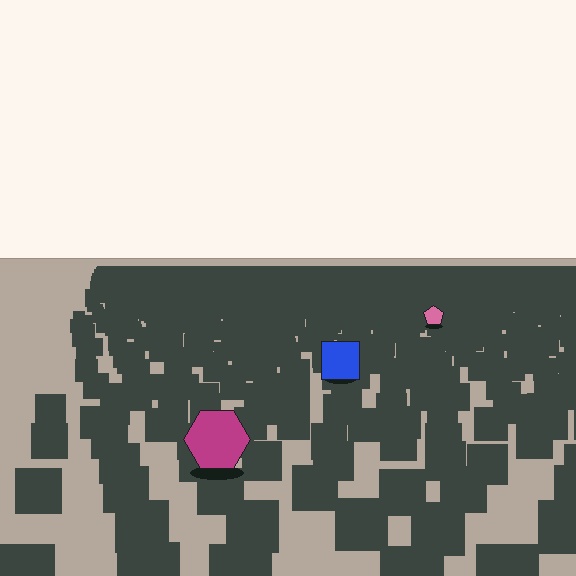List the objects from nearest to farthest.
From nearest to farthest: the magenta hexagon, the blue square, the pink pentagon.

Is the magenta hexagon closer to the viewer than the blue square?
Yes. The magenta hexagon is closer — you can tell from the texture gradient: the ground texture is coarser near it.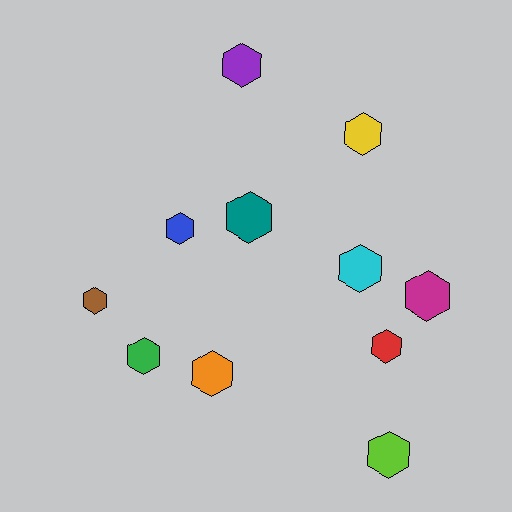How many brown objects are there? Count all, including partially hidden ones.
There is 1 brown object.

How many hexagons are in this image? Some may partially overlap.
There are 11 hexagons.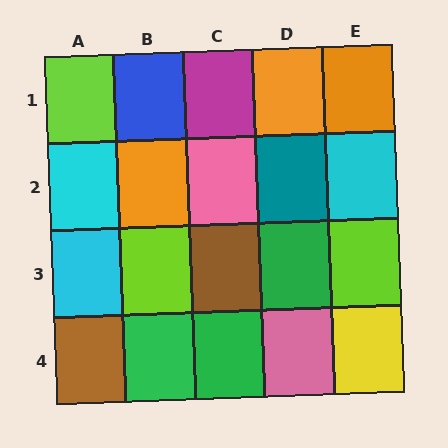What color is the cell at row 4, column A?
Brown.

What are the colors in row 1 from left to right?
Lime, blue, magenta, orange, orange.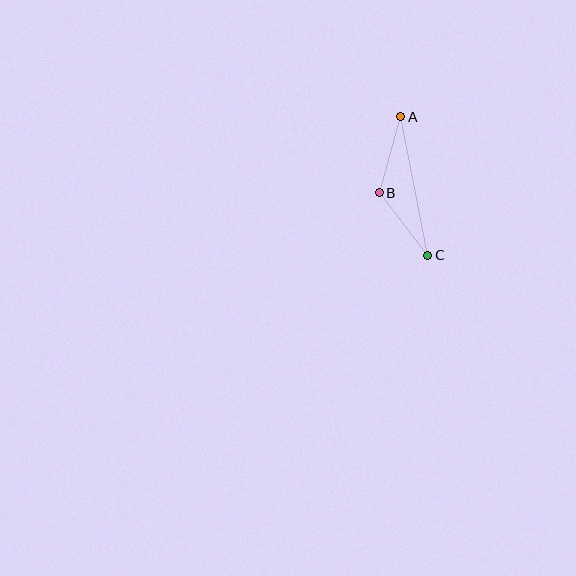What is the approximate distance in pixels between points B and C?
The distance between B and C is approximately 79 pixels.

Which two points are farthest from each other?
Points A and C are farthest from each other.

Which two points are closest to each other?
Points A and B are closest to each other.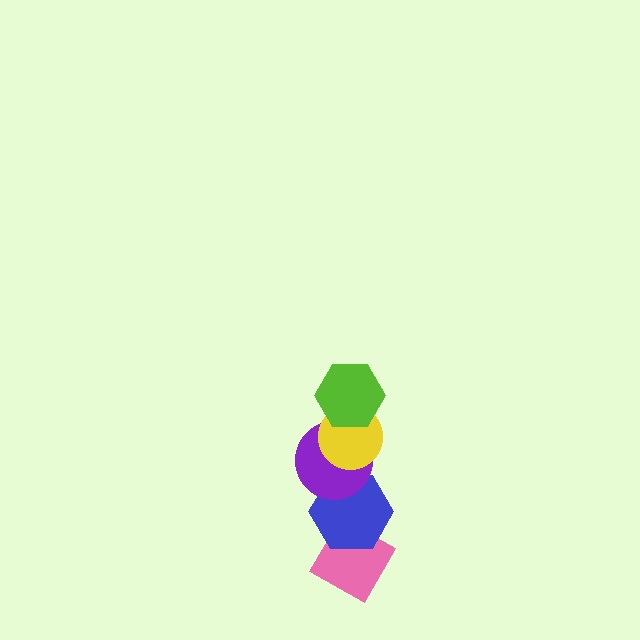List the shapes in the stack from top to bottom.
From top to bottom: the lime hexagon, the yellow circle, the purple circle, the blue hexagon, the pink diamond.